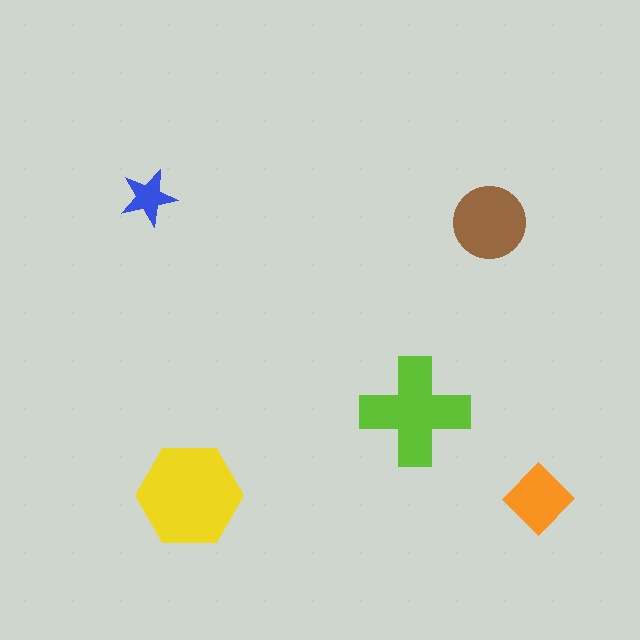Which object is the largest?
The yellow hexagon.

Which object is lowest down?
The orange diamond is bottommost.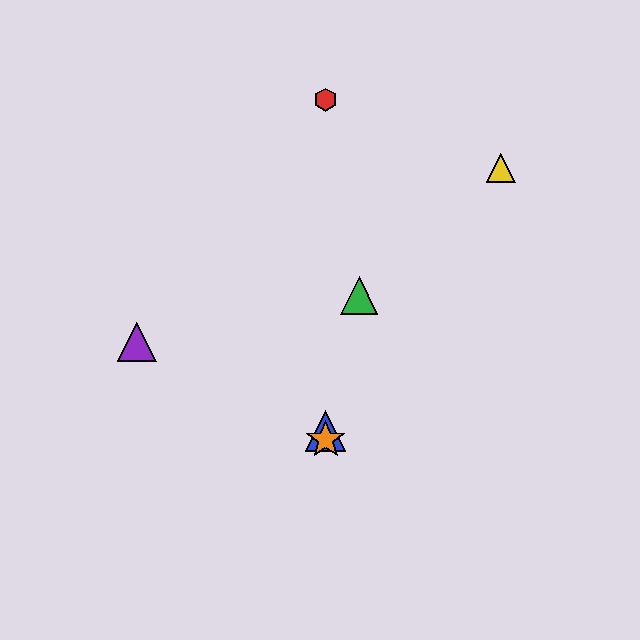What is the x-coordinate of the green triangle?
The green triangle is at x≈359.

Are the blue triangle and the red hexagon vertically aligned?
Yes, both are at x≈326.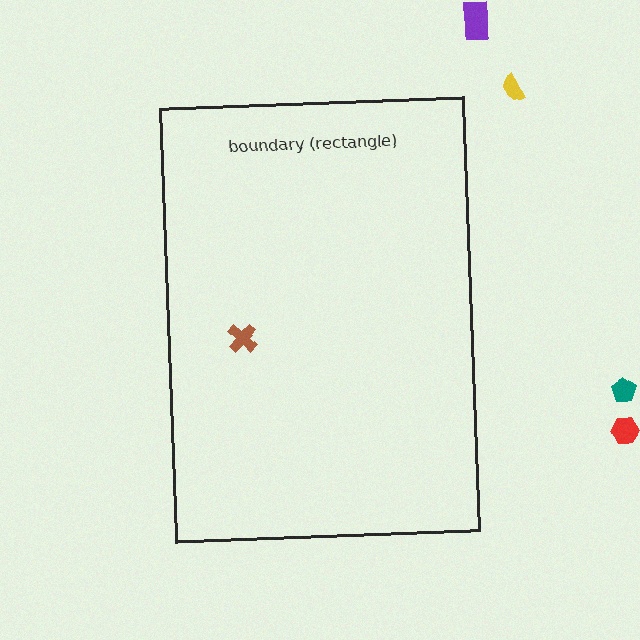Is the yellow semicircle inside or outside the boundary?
Outside.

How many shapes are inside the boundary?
1 inside, 4 outside.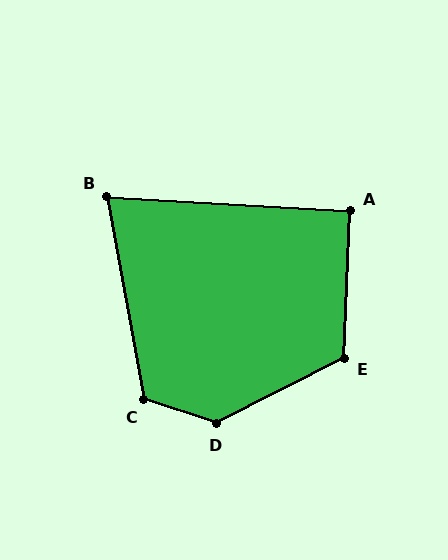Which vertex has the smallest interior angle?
B, at approximately 76 degrees.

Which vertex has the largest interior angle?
D, at approximately 135 degrees.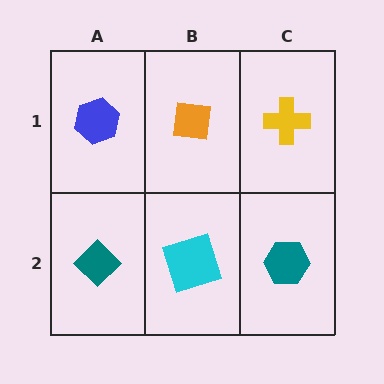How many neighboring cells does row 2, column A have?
2.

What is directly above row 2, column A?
A blue hexagon.